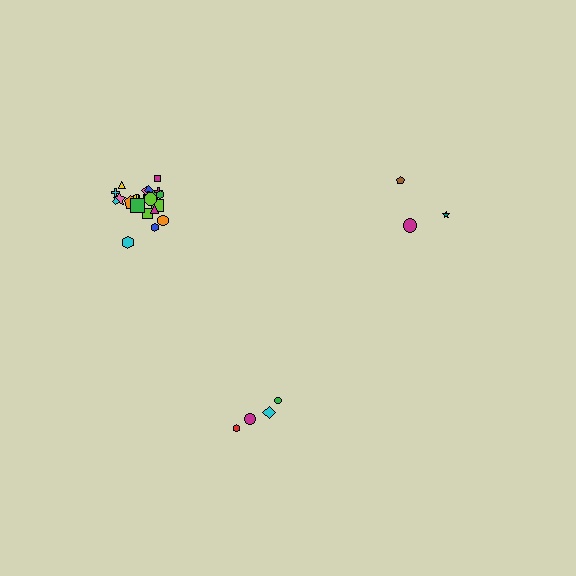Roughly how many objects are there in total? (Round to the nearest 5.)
Roughly 30 objects in total.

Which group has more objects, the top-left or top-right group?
The top-left group.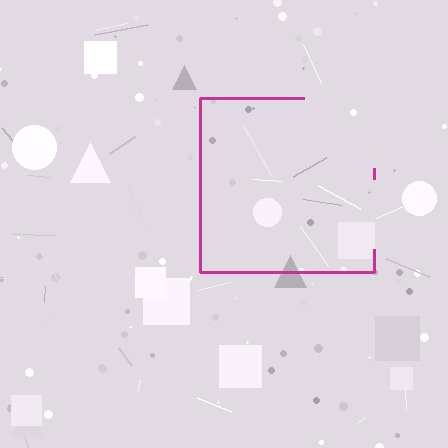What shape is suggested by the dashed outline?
The dashed outline suggests a square.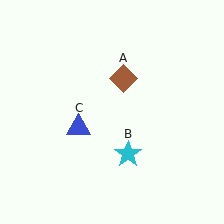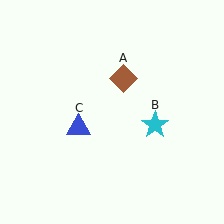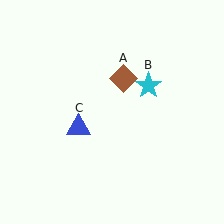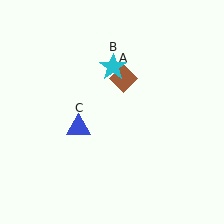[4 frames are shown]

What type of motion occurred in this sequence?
The cyan star (object B) rotated counterclockwise around the center of the scene.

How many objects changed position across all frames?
1 object changed position: cyan star (object B).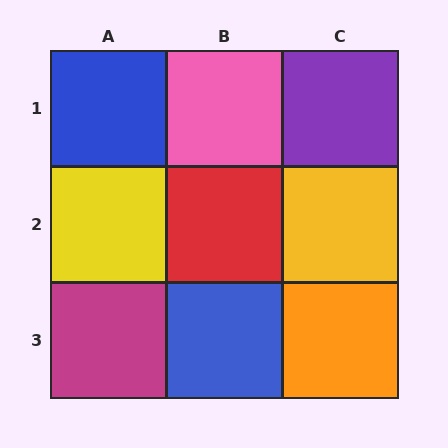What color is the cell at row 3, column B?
Blue.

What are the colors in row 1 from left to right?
Blue, pink, purple.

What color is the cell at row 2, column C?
Yellow.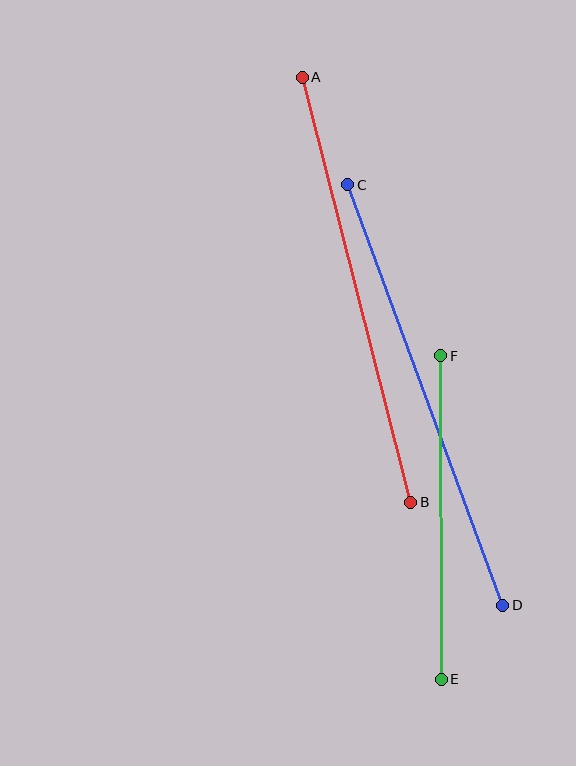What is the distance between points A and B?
The distance is approximately 439 pixels.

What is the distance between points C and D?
The distance is approximately 448 pixels.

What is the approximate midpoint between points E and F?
The midpoint is at approximately (441, 517) pixels.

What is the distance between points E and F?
The distance is approximately 323 pixels.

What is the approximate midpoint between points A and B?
The midpoint is at approximately (356, 290) pixels.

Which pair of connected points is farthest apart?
Points C and D are farthest apart.